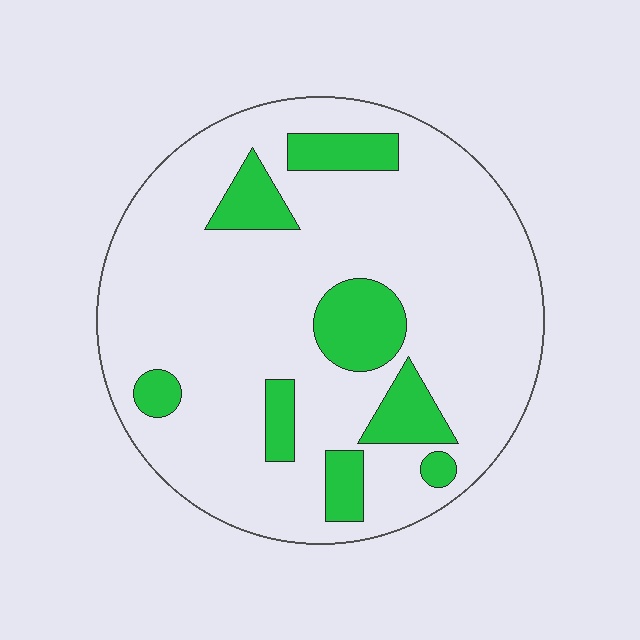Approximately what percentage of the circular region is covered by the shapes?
Approximately 20%.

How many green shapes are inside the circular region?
8.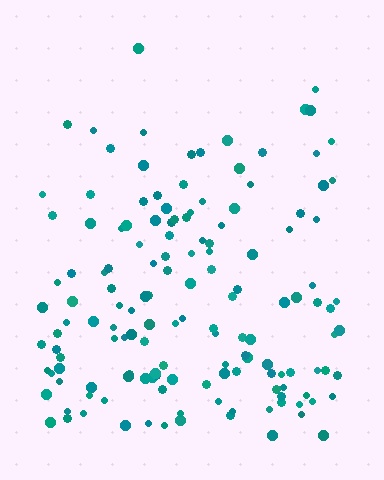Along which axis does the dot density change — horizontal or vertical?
Vertical.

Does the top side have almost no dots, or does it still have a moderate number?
Still a moderate number, just noticeably fewer than the bottom.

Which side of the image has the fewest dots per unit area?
The top.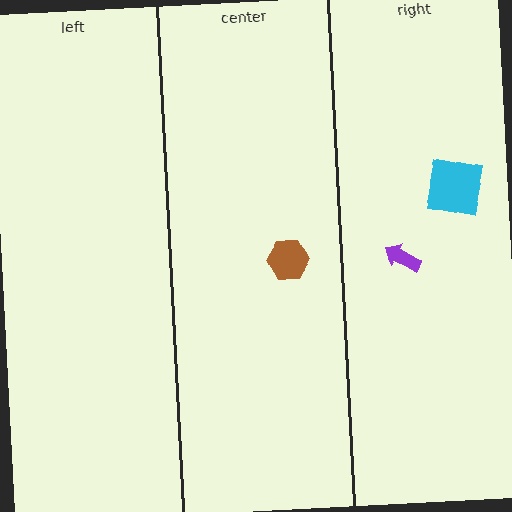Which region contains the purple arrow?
The right region.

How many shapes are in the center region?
1.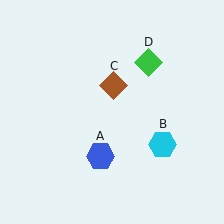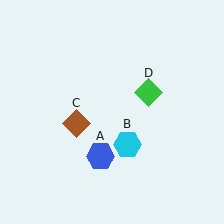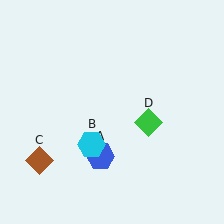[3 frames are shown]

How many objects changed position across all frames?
3 objects changed position: cyan hexagon (object B), brown diamond (object C), green diamond (object D).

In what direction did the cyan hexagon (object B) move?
The cyan hexagon (object B) moved left.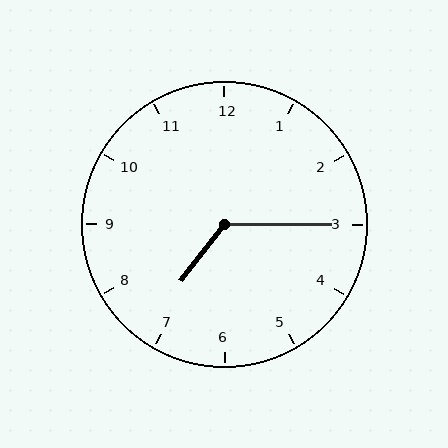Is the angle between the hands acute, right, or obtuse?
It is obtuse.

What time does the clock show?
7:15.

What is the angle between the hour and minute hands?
Approximately 128 degrees.